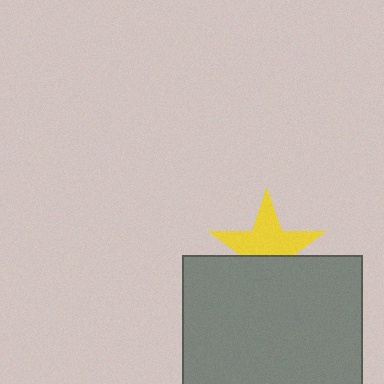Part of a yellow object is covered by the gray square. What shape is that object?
It is a star.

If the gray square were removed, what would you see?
You would see the complete yellow star.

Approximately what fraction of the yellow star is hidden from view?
Roughly 39% of the yellow star is hidden behind the gray square.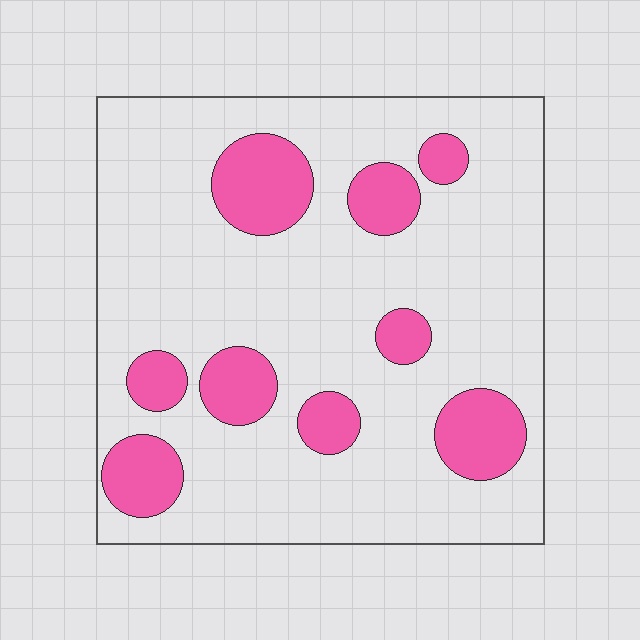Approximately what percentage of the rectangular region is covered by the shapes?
Approximately 20%.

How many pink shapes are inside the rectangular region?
9.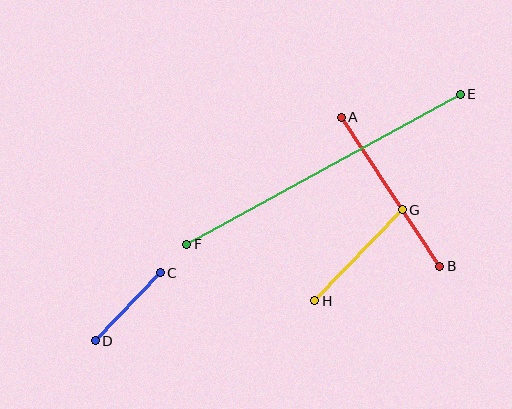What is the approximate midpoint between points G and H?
The midpoint is at approximately (358, 255) pixels.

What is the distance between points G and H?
The distance is approximately 126 pixels.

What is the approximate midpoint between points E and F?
The midpoint is at approximately (323, 169) pixels.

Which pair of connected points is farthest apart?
Points E and F are farthest apart.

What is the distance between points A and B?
The distance is approximately 179 pixels.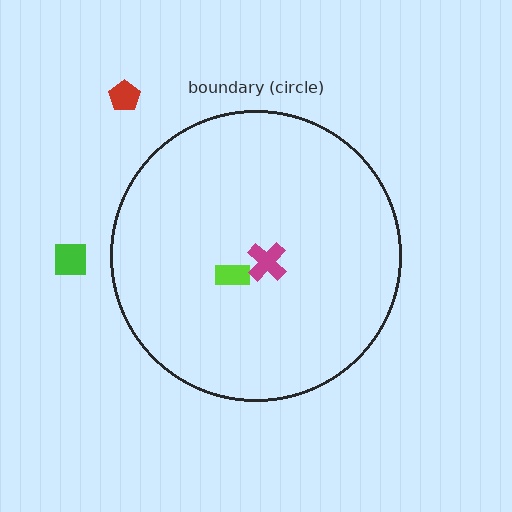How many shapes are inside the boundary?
2 inside, 2 outside.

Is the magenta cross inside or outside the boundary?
Inside.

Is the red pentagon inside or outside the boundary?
Outside.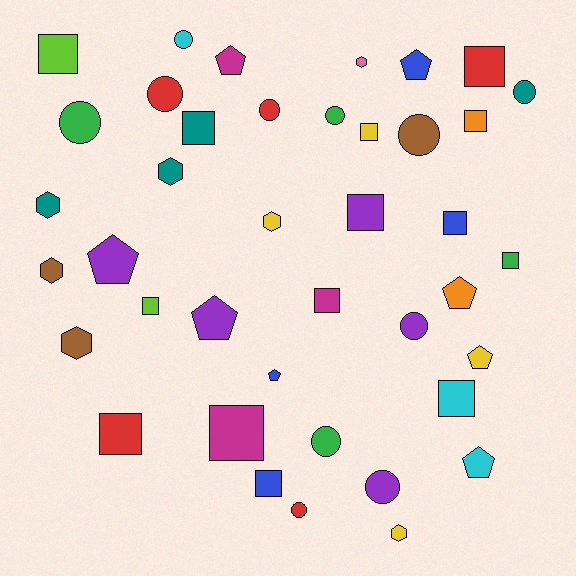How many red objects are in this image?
There are 5 red objects.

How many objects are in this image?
There are 40 objects.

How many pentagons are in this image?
There are 8 pentagons.